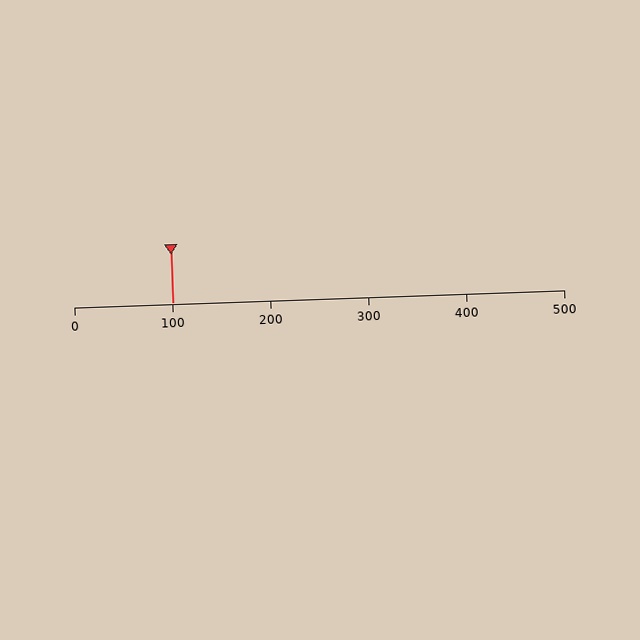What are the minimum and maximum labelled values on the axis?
The axis runs from 0 to 500.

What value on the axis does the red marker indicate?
The marker indicates approximately 100.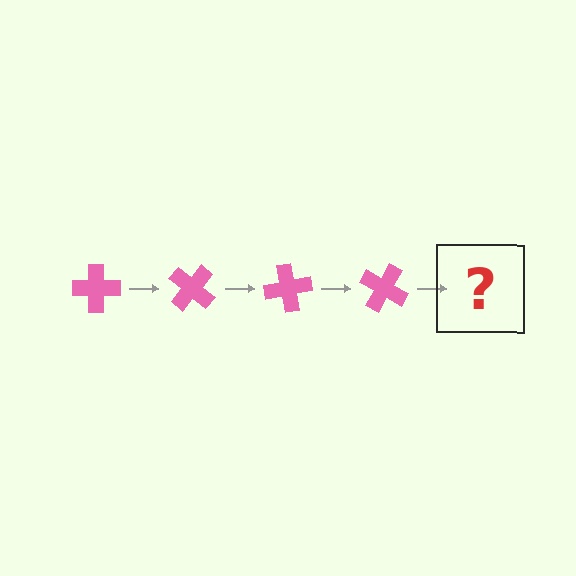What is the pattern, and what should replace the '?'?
The pattern is that the cross rotates 40 degrees each step. The '?' should be a pink cross rotated 160 degrees.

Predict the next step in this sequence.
The next step is a pink cross rotated 160 degrees.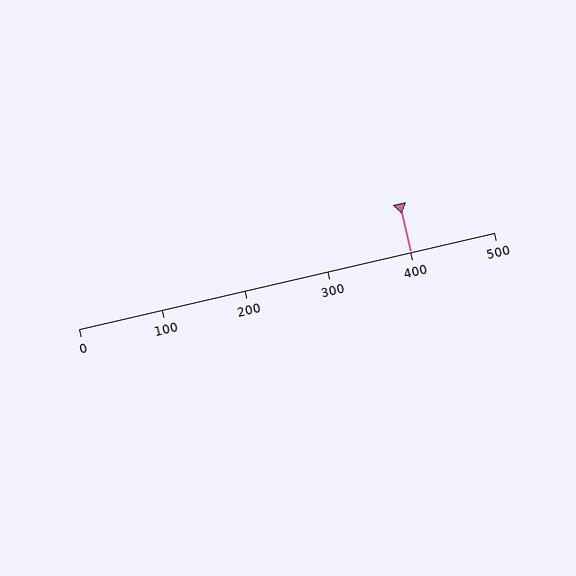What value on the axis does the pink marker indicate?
The marker indicates approximately 400.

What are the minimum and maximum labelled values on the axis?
The axis runs from 0 to 500.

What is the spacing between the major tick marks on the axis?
The major ticks are spaced 100 apart.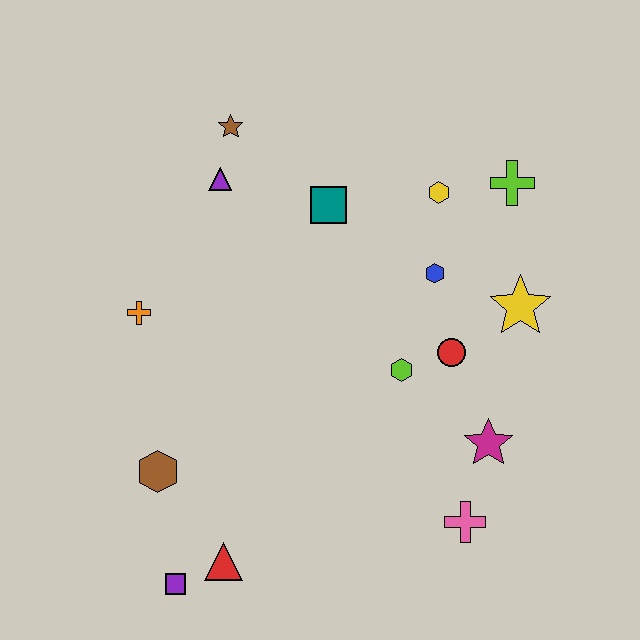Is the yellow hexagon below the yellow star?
No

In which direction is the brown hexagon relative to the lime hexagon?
The brown hexagon is to the left of the lime hexagon.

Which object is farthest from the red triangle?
The lime cross is farthest from the red triangle.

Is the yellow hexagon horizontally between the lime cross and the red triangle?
Yes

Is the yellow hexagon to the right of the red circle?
No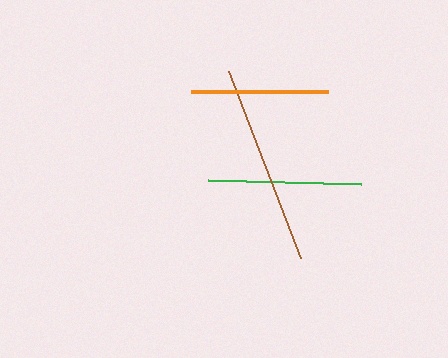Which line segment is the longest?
The brown line is the longest at approximately 201 pixels.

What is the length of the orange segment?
The orange segment is approximately 137 pixels long.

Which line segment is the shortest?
The orange line is the shortest at approximately 137 pixels.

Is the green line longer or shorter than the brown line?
The brown line is longer than the green line.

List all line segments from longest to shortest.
From longest to shortest: brown, green, orange.